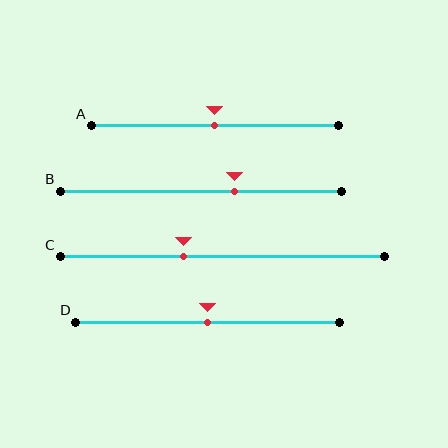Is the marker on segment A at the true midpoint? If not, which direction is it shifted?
Yes, the marker on segment A is at the true midpoint.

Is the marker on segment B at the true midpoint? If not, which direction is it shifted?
No, the marker on segment B is shifted to the right by about 12% of the segment length.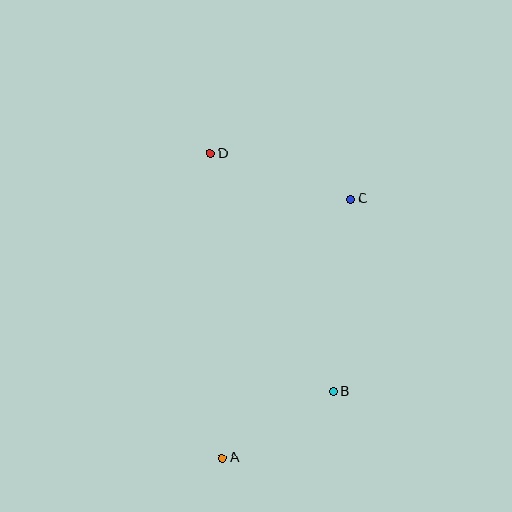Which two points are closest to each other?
Points A and B are closest to each other.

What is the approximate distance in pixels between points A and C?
The distance between A and C is approximately 289 pixels.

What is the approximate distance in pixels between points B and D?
The distance between B and D is approximately 268 pixels.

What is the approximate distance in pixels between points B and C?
The distance between B and C is approximately 193 pixels.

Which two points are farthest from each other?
Points A and D are farthest from each other.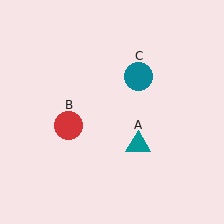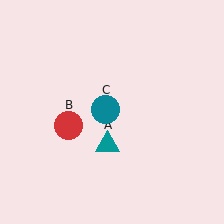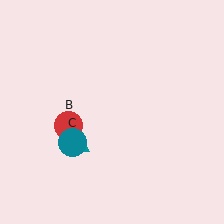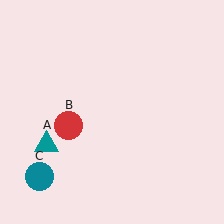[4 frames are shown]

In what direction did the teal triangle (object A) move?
The teal triangle (object A) moved left.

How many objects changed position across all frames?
2 objects changed position: teal triangle (object A), teal circle (object C).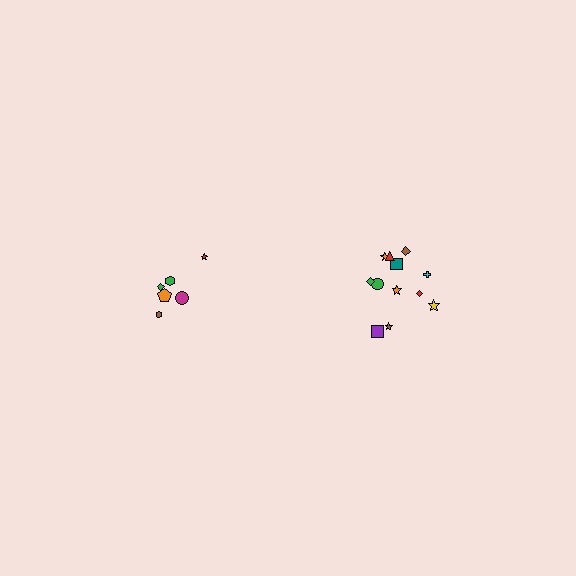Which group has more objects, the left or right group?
The right group.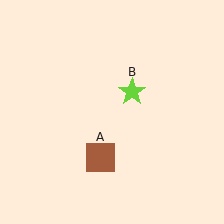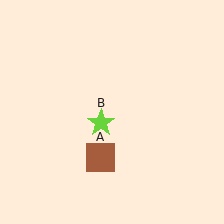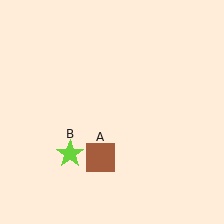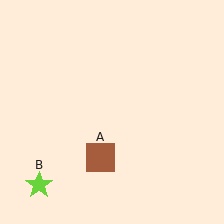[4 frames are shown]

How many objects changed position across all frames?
1 object changed position: lime star (object B).